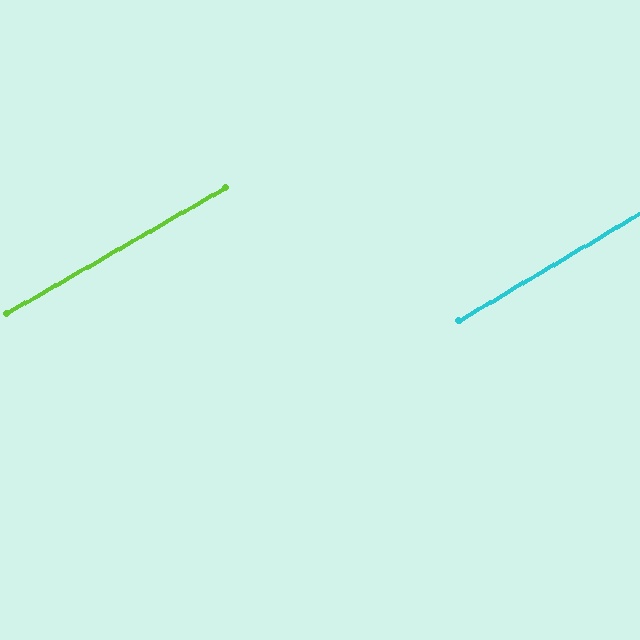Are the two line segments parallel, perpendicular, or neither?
Parallel — their directions differ by only 0.7°.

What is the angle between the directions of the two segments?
Approximately 1 degree.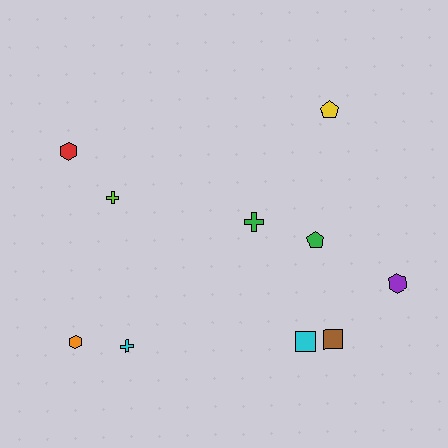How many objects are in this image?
There are 10 objects.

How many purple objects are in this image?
There is 1 purple object.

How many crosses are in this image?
There are 3 crosses.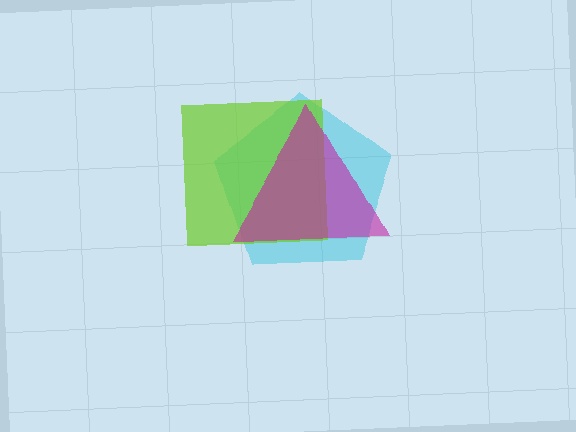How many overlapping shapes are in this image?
There are 3 overlapping shapes in the image.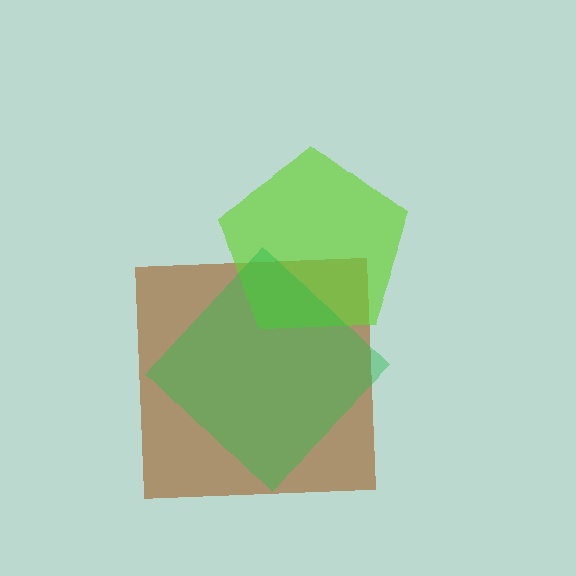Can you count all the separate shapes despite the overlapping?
Yes, there are 3 separate shapes.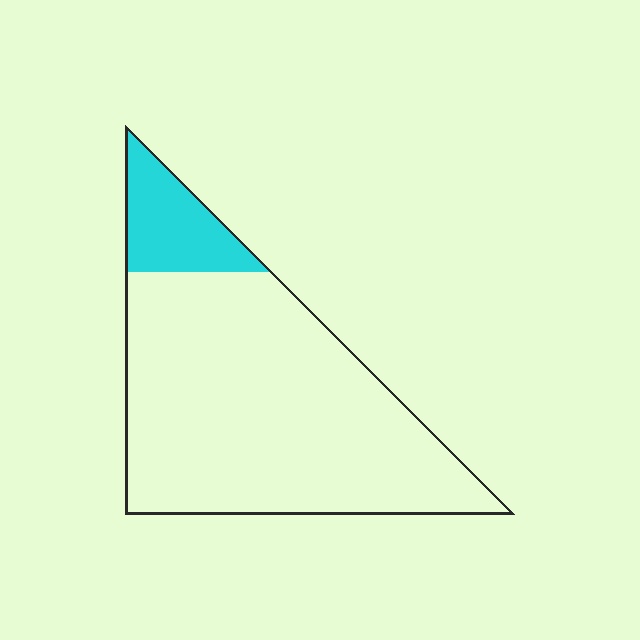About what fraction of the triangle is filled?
About one eighth (1/8).